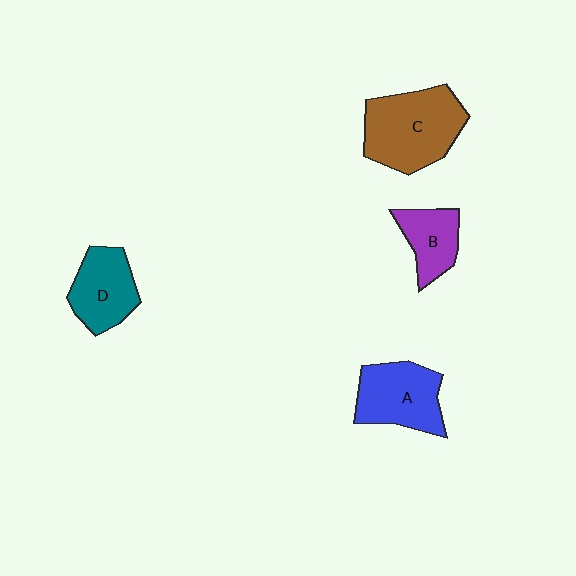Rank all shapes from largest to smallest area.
From largest to smallest: C (brown), A (blue), D (teal), B (purple).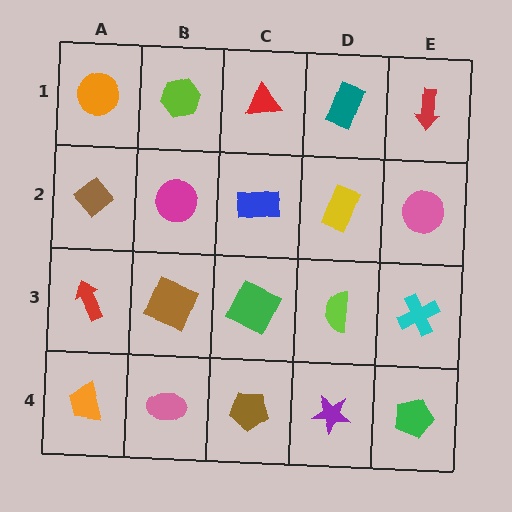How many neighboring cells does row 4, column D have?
3.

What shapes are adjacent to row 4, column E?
A cyan cross (row 3, column E), a purple star (row 4, column D).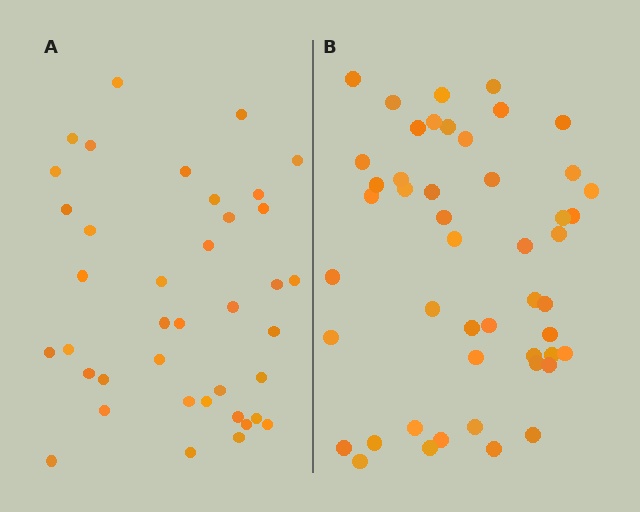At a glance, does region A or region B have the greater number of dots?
Region B (the right region) has more dots.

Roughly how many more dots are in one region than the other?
Region B has roughly 8 or so more dots than region A.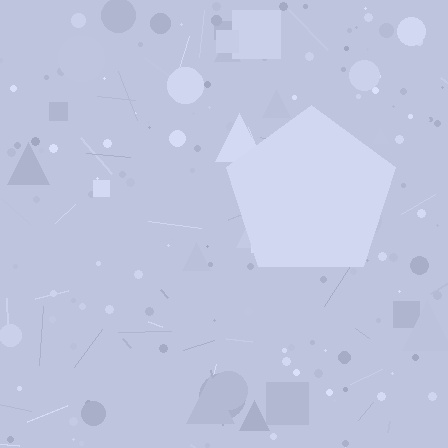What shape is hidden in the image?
A pentagon is hidden in the image.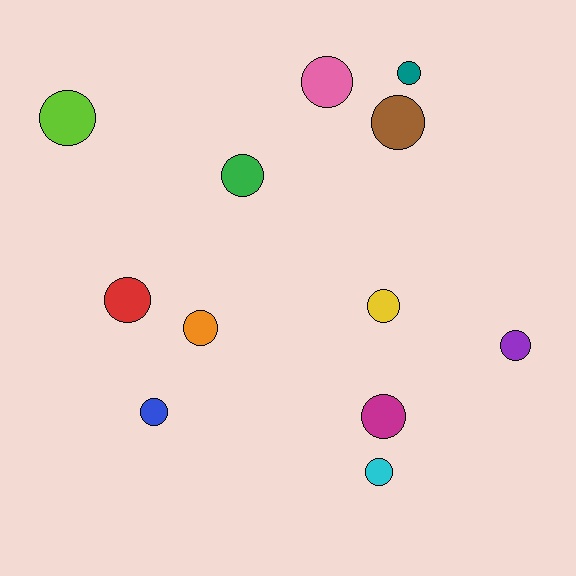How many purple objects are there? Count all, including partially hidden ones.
There is 1 purple object.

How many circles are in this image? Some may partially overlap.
There are 12 circles.